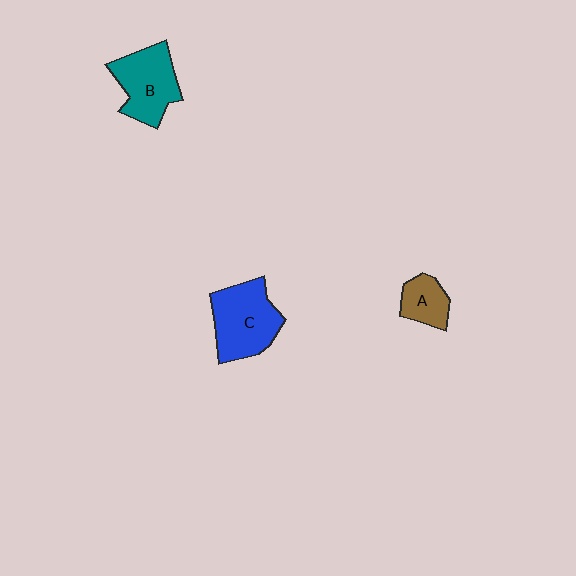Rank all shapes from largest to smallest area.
From largest to smallest: C (blue), B (teal), A (brown).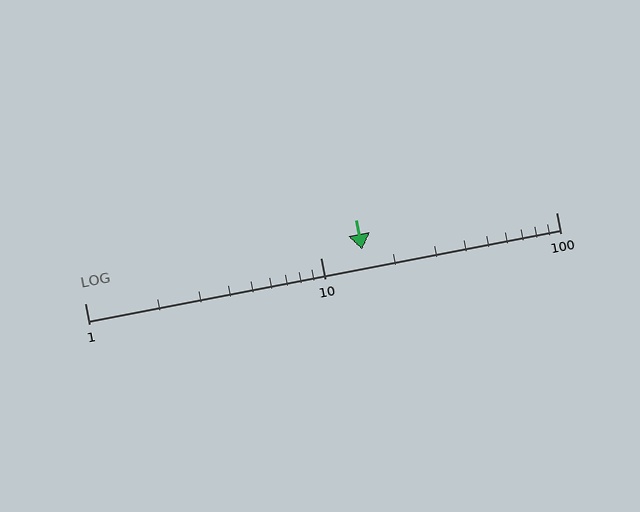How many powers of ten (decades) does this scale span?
The scale spans 2 decades, from 1 to 100.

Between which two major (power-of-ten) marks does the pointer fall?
The pointer is between 10 and 100.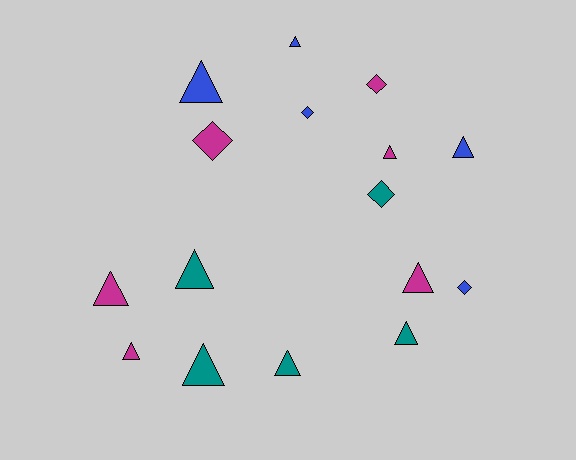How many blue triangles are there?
There are 3 blue triangles.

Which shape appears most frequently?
Triangle, with 11 objects.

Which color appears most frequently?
Magenta, with 6 objects.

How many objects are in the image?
There are 16 objects.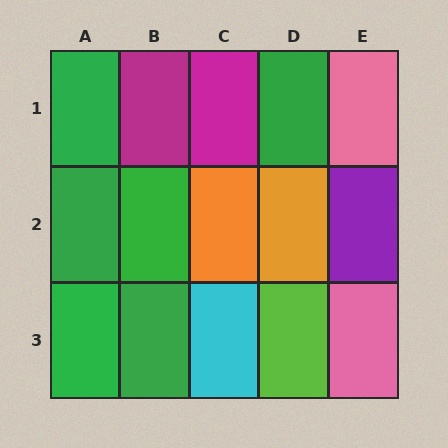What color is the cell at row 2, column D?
Orange.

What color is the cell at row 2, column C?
Orange.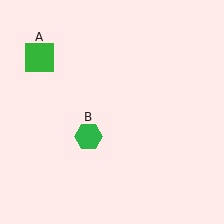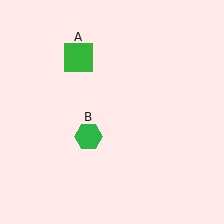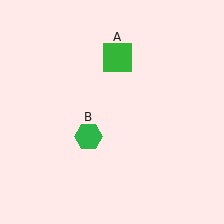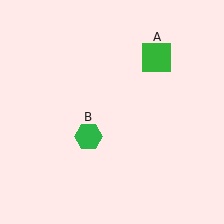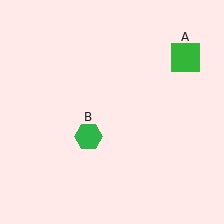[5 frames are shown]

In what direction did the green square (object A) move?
The green square (object A) moved right.